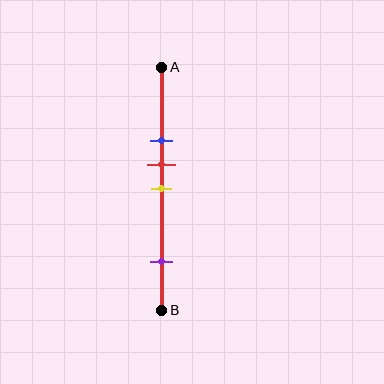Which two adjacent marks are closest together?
The red and yellow marks are the closest adjacent pair.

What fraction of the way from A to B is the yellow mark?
The yellow mark is approximately 50% (0.5) of the way from A to B.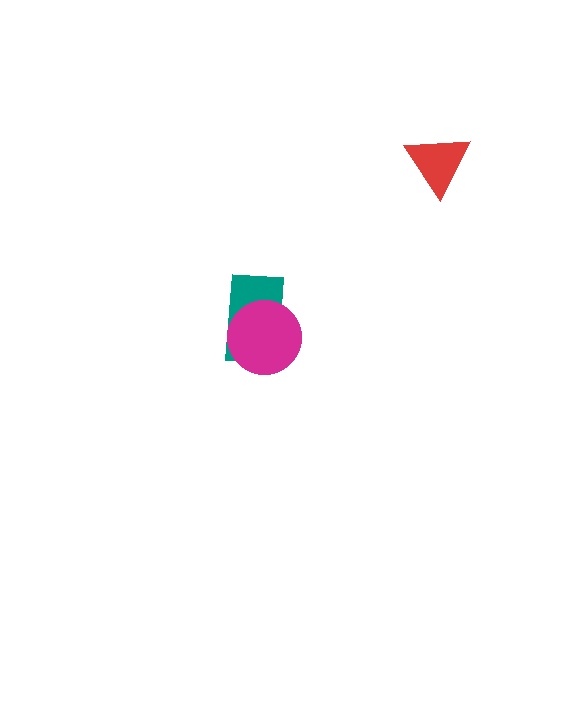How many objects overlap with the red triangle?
0 objects overlap with the red triangle.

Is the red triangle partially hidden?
No, no other shape covers it.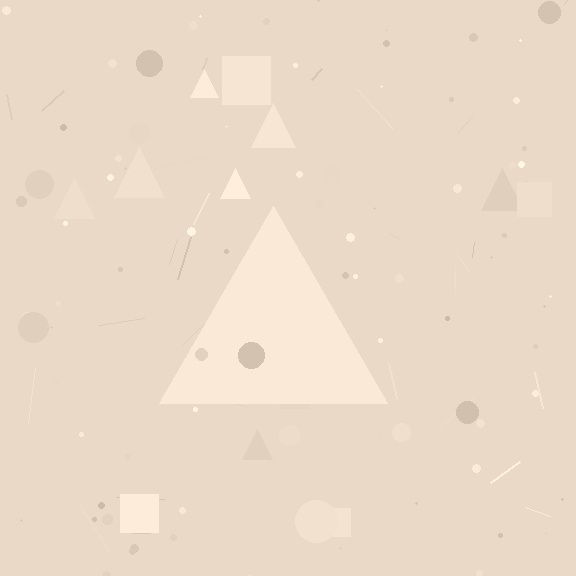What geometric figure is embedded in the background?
A triangle is embedded in the background.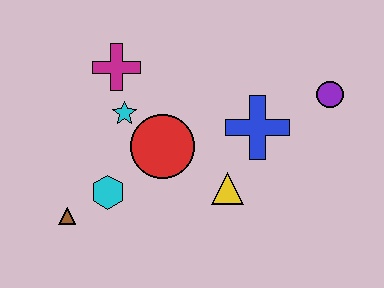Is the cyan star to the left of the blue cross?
Yes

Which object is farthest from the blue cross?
The brown triangle is farthest from the blue cross.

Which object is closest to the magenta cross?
The cyan star is closest to the magenta cross.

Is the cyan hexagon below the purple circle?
Yes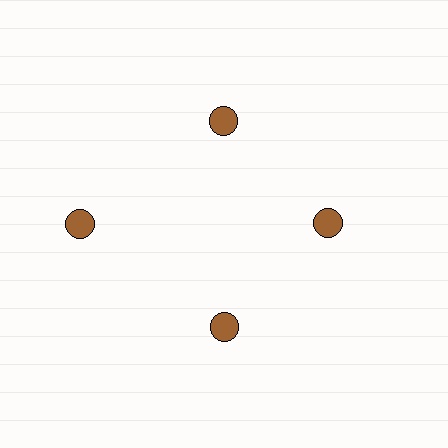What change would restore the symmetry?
The symmetry would be restored by moving it inward, back onto the ring so that all 4 circles sit at equal angles and equal distance from the center.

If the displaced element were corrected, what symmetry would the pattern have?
It would have 4-fold rotational symmetry — the pattern would map onto itself every 90 degrees.